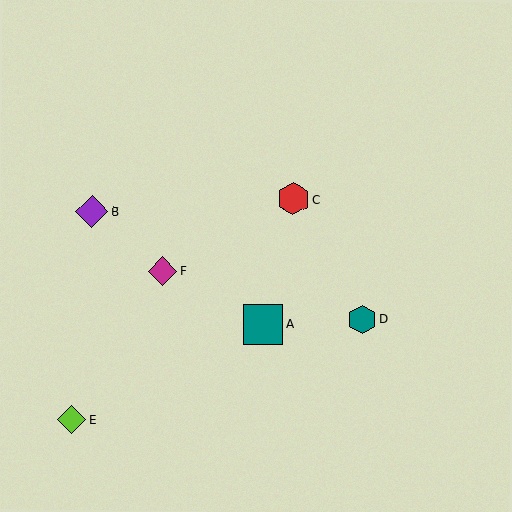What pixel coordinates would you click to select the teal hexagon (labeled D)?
Click at (362, 319) to select the teal hexagon D.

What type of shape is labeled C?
Shape C is a red hexagon.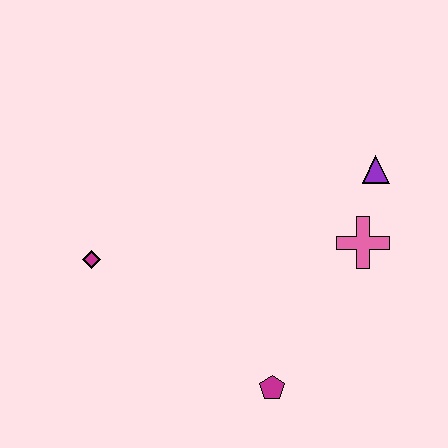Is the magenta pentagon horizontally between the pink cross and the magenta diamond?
Yes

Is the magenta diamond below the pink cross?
Yes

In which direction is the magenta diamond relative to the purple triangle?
The magenta diamond is to the left of the purple triangle.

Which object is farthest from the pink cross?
The magenta diamond is farthest from the pink cross.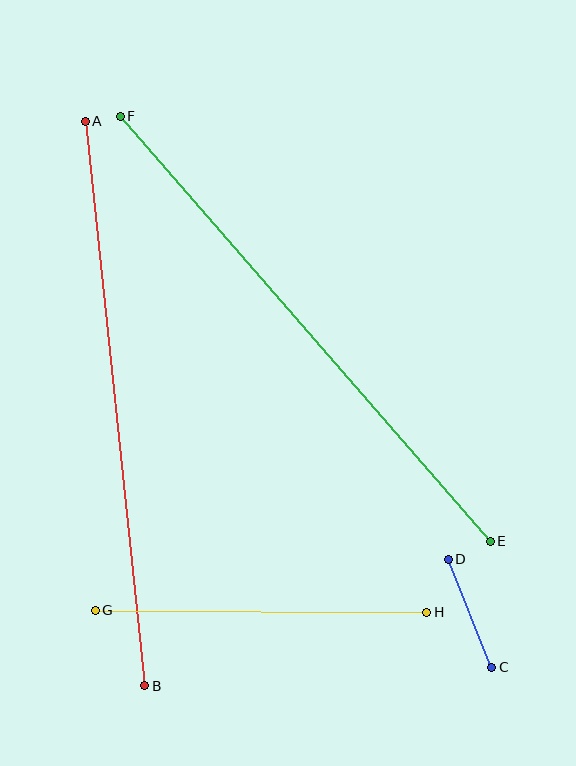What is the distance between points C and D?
The distance is approximately 116 pixels.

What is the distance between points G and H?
The distance is approximately 331 pixels.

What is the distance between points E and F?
The distance is approximately 563 pixels.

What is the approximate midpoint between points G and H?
The midpoint is at approximately (261, 611) pixels.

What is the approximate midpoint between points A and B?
The midpoint is at approximately (115, 403) pixels.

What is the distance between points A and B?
The distance is approximately 568 pixels.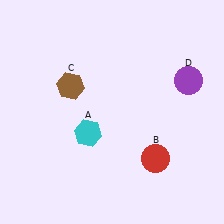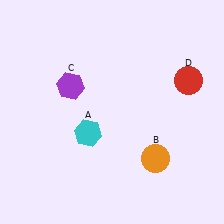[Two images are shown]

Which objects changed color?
B changed from red to orange. C changed from brown to purple. D changed from purple to red.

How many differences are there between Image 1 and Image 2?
There are 3 differences between the two images.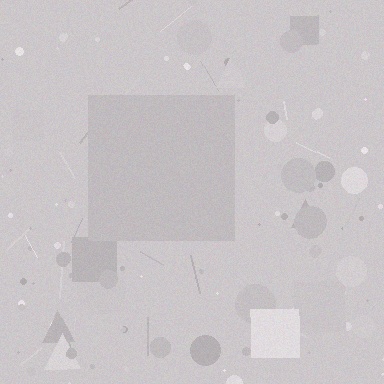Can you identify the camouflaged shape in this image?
The camouflaged shape is a square.